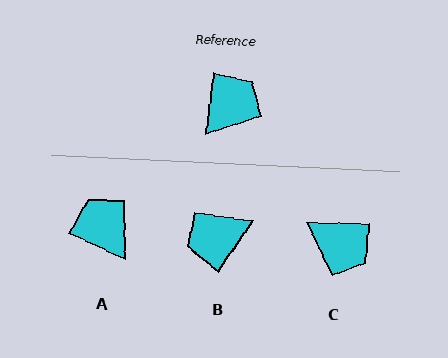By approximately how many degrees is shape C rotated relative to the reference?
Approximately 83 degrees clockwise.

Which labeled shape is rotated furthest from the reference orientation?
B, about 153 degrees away.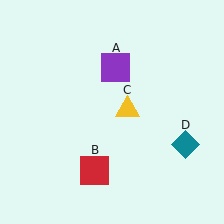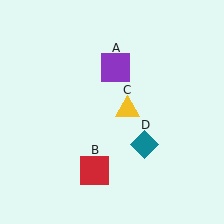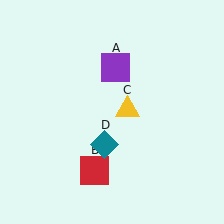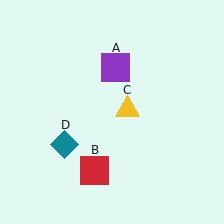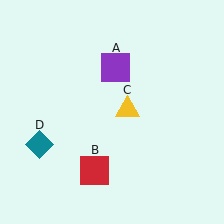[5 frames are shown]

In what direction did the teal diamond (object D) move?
The teal diamond (object D) moved left.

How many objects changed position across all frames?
1 object changed position: teal diamond (object D).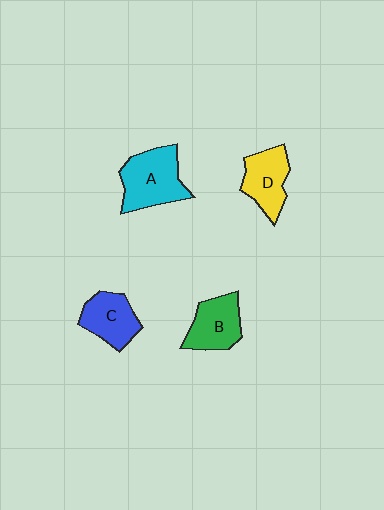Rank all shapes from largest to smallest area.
From largest to smallest: A (cyan), B (green), D (yellow), C (blue).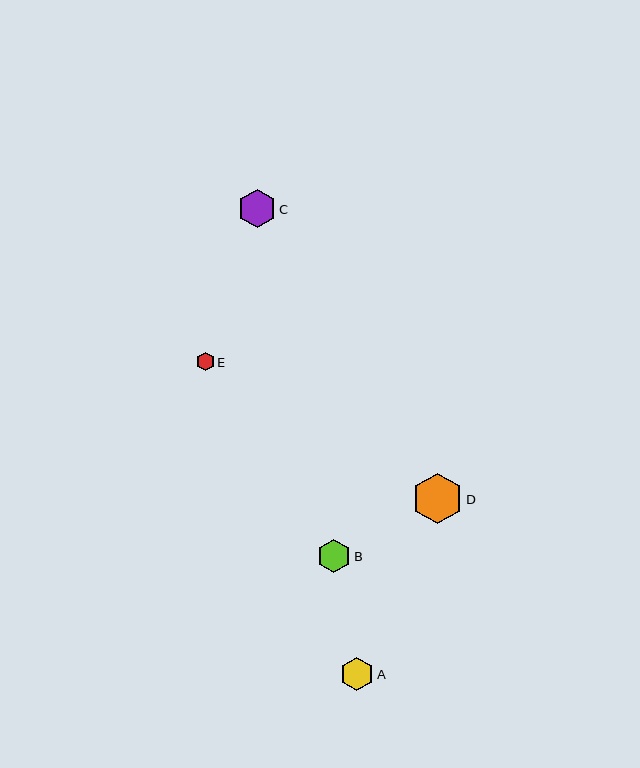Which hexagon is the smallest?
Hexagon E is the smallest with a size of approximately 18 pixels.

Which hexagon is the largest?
Hexagon D is the largest with a size of approximately 50 pixels.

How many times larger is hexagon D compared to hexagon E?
Hexagon D is approximately 2.7 times the size of hexagon E.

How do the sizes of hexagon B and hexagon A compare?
Hexagon B and hexagon A are approximately the same size.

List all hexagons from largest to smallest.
From largest to smallest: D, C, B, A, E.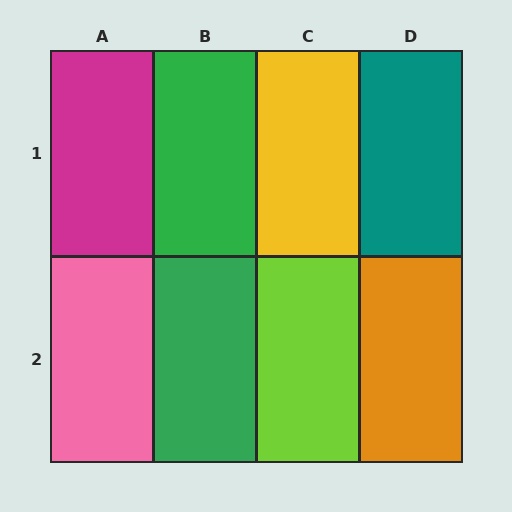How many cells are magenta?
1 cell is magenta.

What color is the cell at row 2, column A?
Pink.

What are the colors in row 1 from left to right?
Magenta, green, yellow, teal.